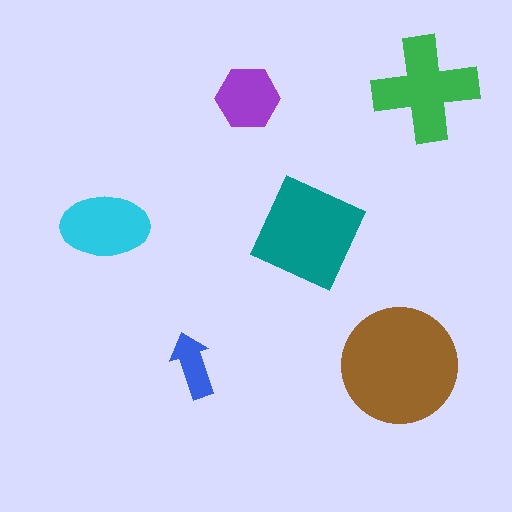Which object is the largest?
The brown circle.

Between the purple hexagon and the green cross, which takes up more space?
The green cross.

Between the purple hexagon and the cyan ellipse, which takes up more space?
The cyan ellipse.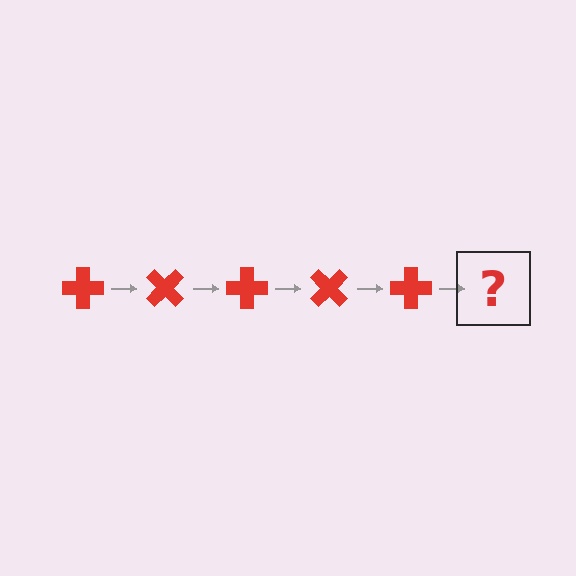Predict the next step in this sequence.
The next step is a red cross rotated 225 degrees.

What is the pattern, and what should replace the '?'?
The pattern is that the cross rotates 45 degrees each step. The '?' should be a red cross rotated 225 degrees.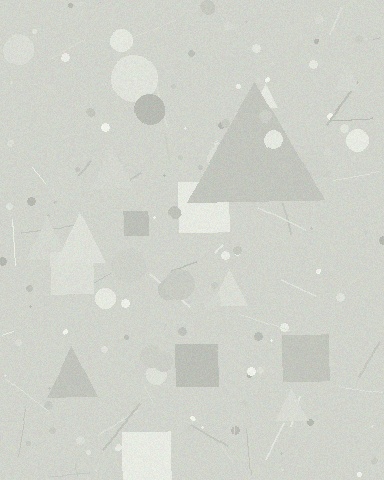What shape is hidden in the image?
A triangle is hidden in the image.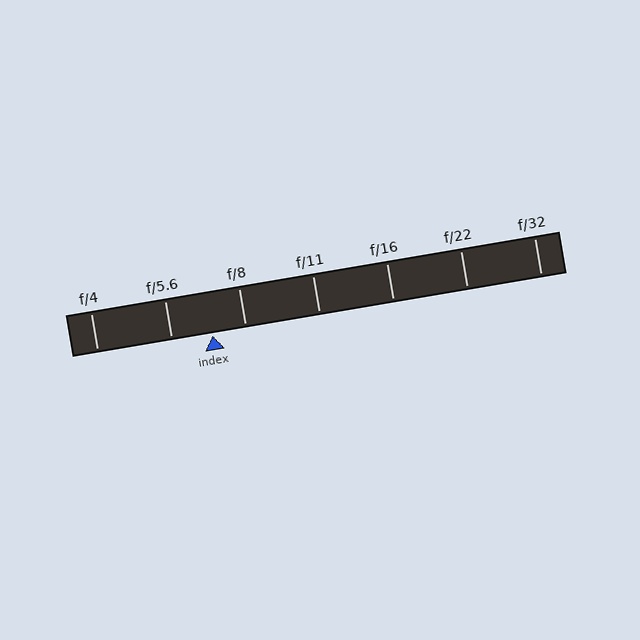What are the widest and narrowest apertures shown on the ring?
The widest aperture shown is f/4 and the narrowest is f/32.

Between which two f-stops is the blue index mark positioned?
The index mark is between f/5.6 and f/8.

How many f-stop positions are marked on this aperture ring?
There are 7 f-stop positions marked.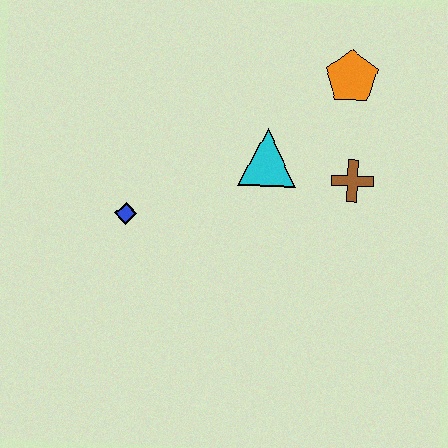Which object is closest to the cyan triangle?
The brown cross is closest to the cyan triangle.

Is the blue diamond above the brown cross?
No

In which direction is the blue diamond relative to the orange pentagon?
The blue diamond is to the left of the orange pentagon.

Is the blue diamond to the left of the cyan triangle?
Yes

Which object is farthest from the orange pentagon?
The blue diamond is farthest from the orange pentagon.